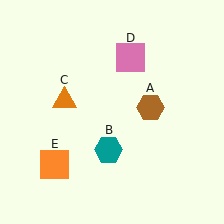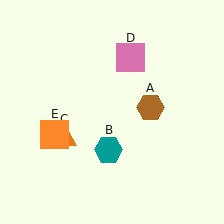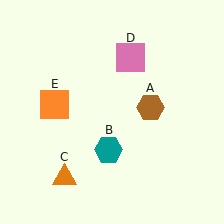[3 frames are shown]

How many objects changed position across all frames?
2 objects changed position: orange triangle (object C), orange square (object E).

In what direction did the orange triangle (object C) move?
The orange triangle (object C) moved down.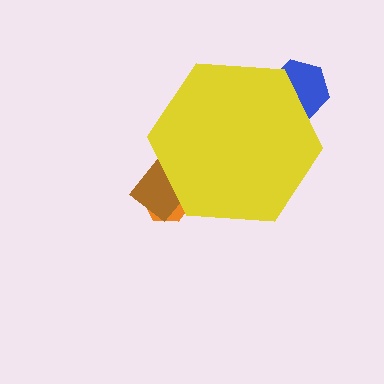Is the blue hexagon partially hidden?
Yes, the blue hexagon is partially hidden behind the yellow hexagon.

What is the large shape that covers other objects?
A yellow hexagon.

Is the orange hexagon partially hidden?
Yes, the orange hexagon is partially hidden behind the yellow hexagon.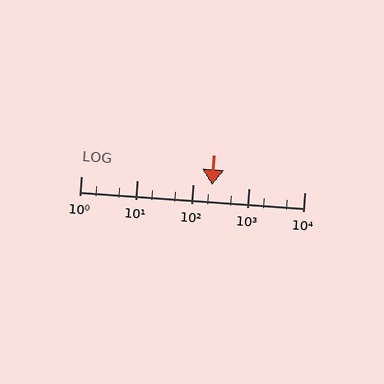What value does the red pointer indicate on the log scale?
The pointer indicates approximately 220.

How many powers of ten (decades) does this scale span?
The scale spans 4 decades, from 1 to 10000.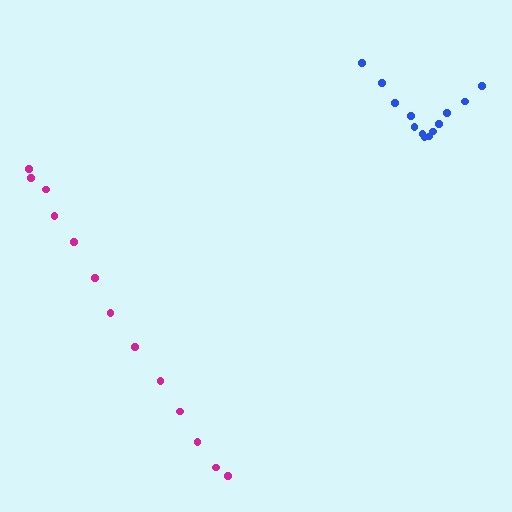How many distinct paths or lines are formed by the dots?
There are 2 distinct paths.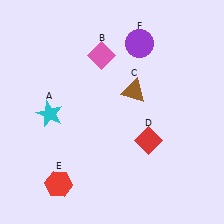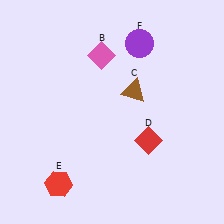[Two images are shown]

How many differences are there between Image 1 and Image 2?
There is 1 difference between the two images.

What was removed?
The cyan star (A) was removed in Image 2.